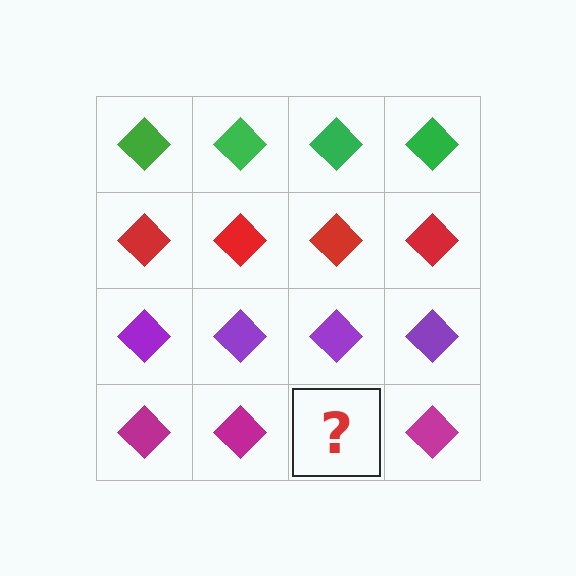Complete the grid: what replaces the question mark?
The question mark should be replaced with a magenta diamond.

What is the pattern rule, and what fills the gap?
The rule is that each row has a consistent color. The gap should be filled with a magenta diamond.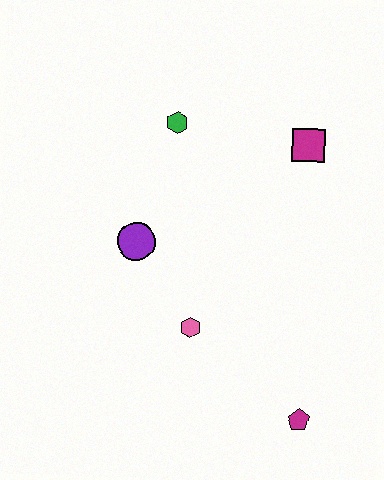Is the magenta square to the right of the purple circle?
Yes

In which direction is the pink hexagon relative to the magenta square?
The pink hexagon is below the magenta square.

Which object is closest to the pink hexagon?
The purple circle is closest to the pink hexagon.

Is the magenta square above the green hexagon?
No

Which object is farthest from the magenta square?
The magenta pentagon is farthest from the magenta square.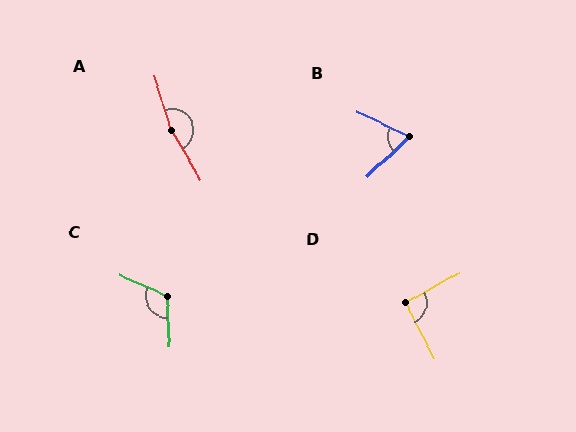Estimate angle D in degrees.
Approximately 91 degrees.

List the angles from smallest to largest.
B (69°), D (91°), C (116°), A (168°).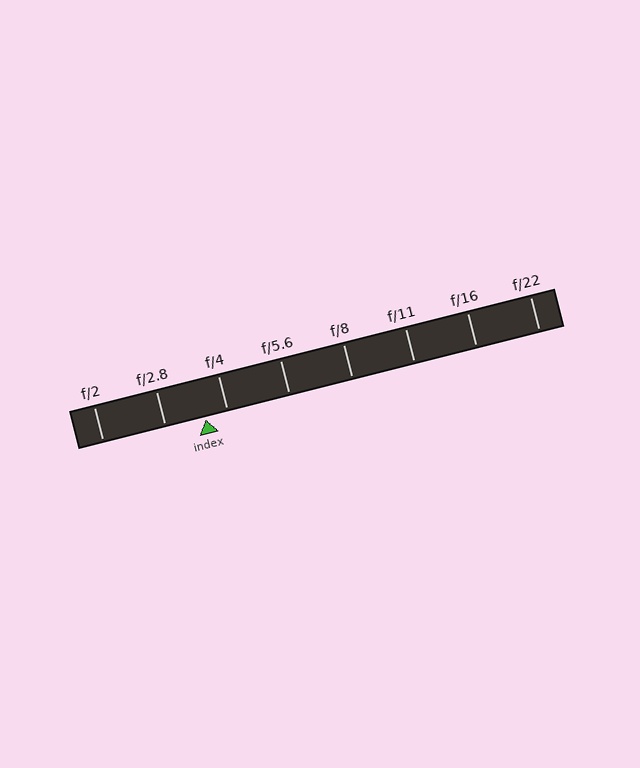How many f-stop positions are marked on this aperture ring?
There are 8 f-stop positions marked.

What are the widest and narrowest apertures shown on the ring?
The widest aperture shown is f/2 and the narrowest is f/22.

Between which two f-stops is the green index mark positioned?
The index mark is between f/2.8 and f/4.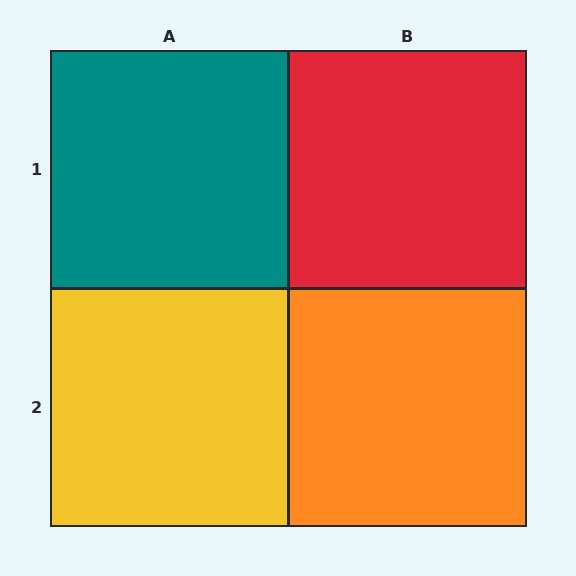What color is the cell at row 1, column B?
Red.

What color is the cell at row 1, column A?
Teal.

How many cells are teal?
1 cell is teal.